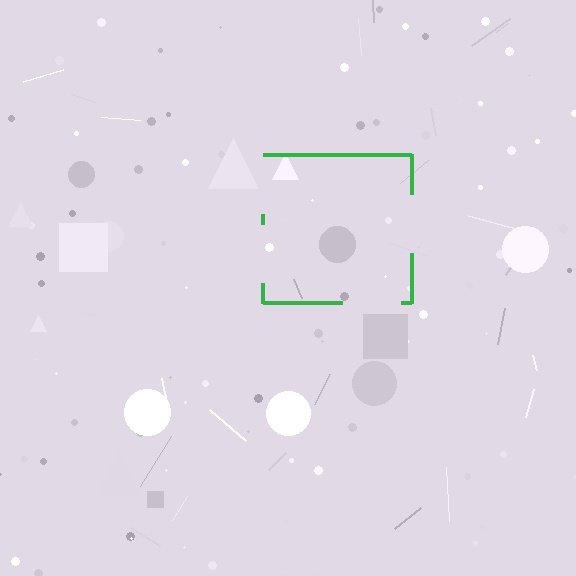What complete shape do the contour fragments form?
The contour fragments form a square.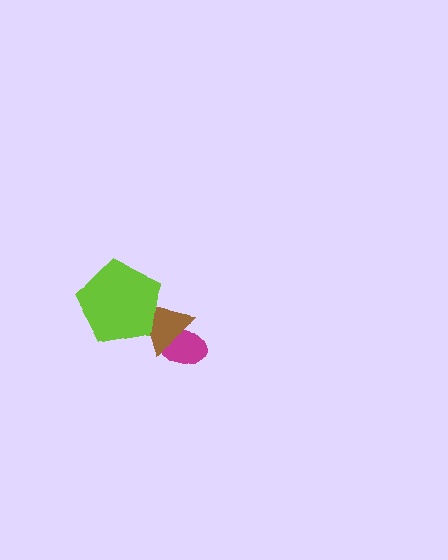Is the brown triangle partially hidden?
Yes, it is partially covered by another shape.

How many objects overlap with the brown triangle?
2 objects overlap with the brown triangle.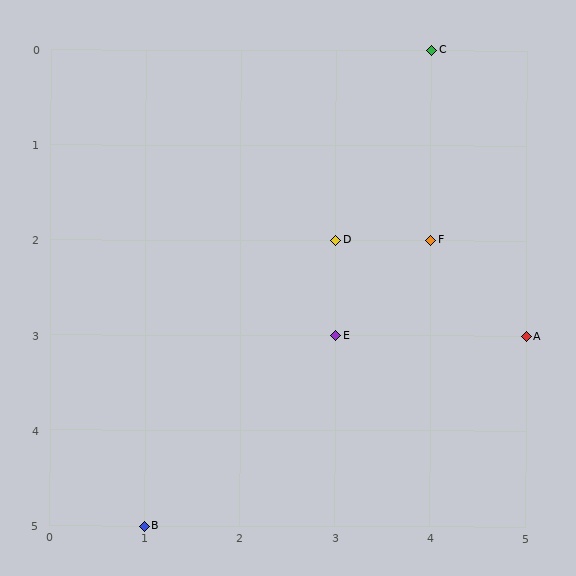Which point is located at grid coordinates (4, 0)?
Point C is at (4, 0).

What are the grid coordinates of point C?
Point C is at grid coordinates (4, 0).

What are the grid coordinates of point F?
Point F is at grid coordinates (4, 2).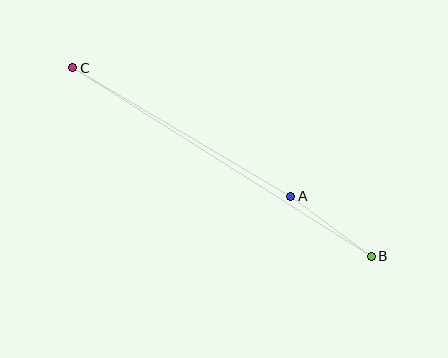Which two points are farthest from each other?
Points B and C are farthest from each other.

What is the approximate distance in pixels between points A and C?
The distance between A and C is approximately 253 pixels.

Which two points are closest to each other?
Points A and B are closest to each other.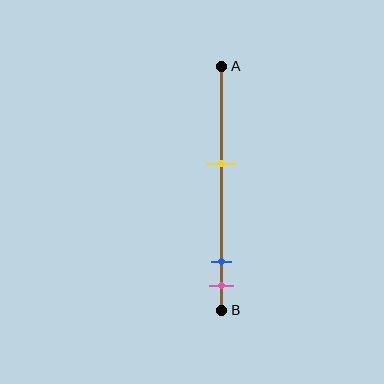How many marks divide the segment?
There are 3 marks dividing the segment.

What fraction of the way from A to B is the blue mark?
The blue mark is approximately 80% (0.8) of the way from A to B.